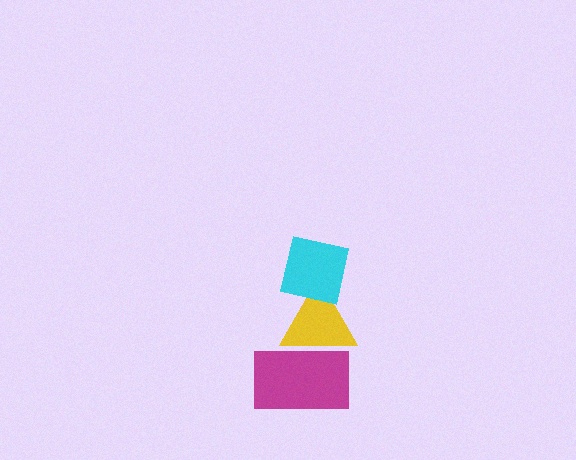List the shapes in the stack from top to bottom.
From top to bottom: the cyan square, the yellow triangle, the magenta rectangle.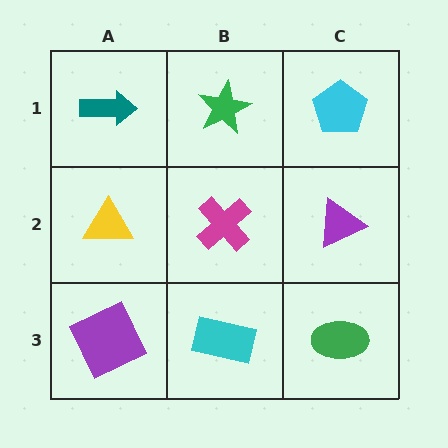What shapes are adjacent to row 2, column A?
A teal arrow (row 1, column A), a purple square (row 3, column A), a magenta cross (row 2, column B).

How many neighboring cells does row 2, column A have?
3.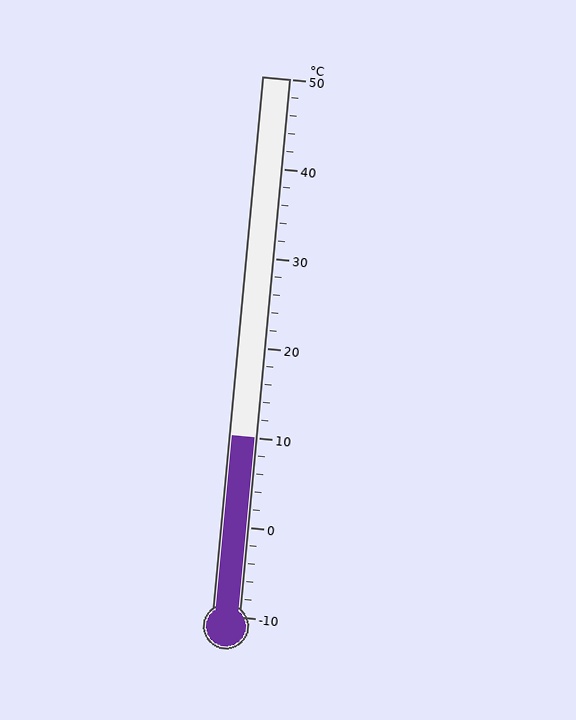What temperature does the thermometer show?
The thermometer shows approximately 10°C.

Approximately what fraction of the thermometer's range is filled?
The thermometer is filled to approximately 35% of its range.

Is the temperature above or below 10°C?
The temperature is at 10°C.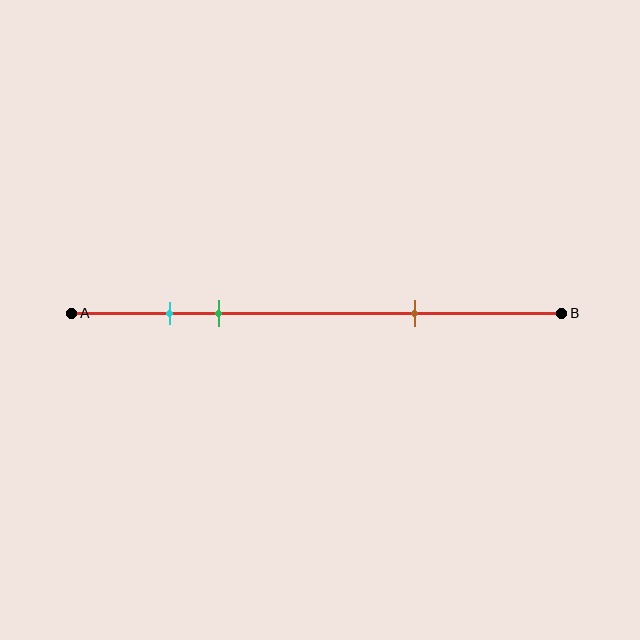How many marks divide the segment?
There are 3 marks dividing the segment.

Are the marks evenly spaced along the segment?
No, the marks are not evenly spaced.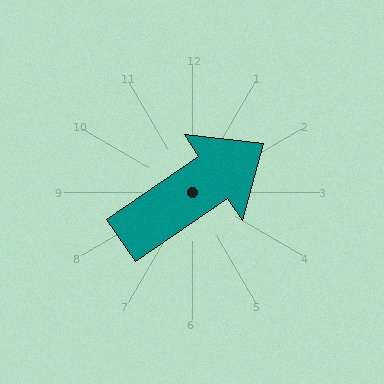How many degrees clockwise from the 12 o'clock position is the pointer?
Approximately 56 degrees.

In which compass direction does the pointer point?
Northeast.